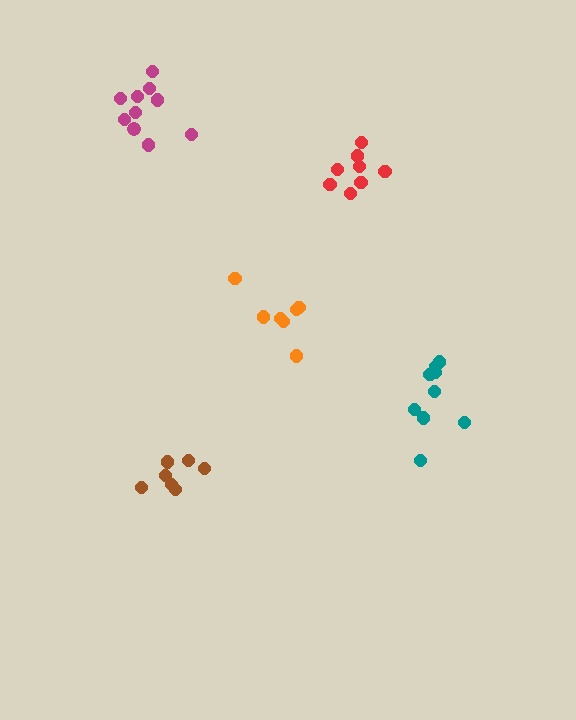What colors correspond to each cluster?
The clusters are colored: brown, red, orange, teal, magenta.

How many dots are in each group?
Group 1: 7 dots, Group 2: 8 dots, Group 3: 7 dots, Group 4: 9 dots, Group 5: 10 dots (41 total).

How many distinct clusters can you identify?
There are 5 distinct clusters.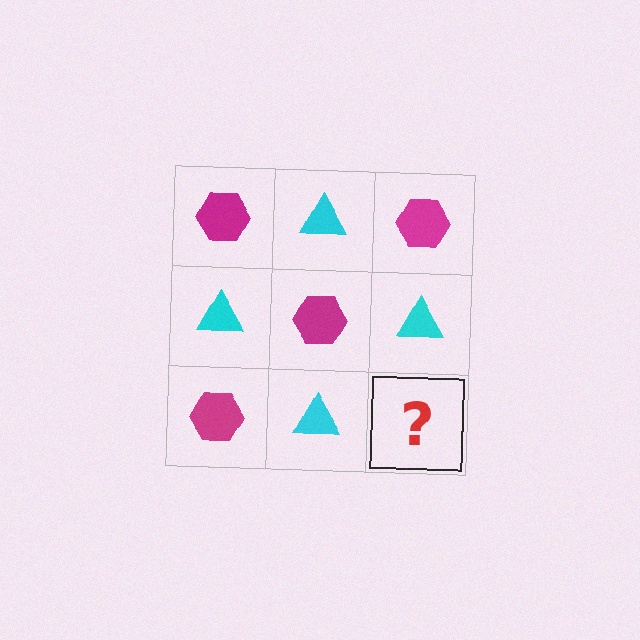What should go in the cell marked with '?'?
The missing cell should contain a magenta hexagon.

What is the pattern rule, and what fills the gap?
The rule is that it alternates magenta hexagon and cyan triangle in a checkerboard pattern. The gap should be filled with a magenta hexagon.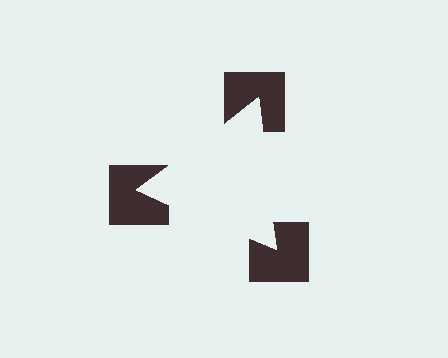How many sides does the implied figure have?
3 sides.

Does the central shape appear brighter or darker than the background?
It typically appears slightly brighter than the background, even though no actual brightness change is drawn.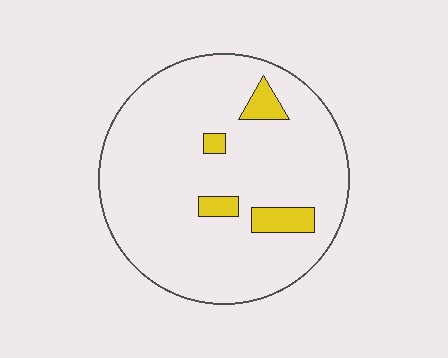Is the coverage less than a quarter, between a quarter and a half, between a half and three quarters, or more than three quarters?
Less than a quarter.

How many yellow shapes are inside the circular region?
4.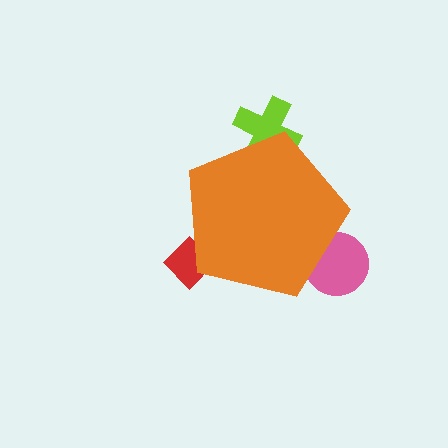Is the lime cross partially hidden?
Yes, the lime cross is partially hidden behind the orange pentagon.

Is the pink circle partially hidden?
Yes, the pink circle is partially hidden behind the orange pentagon.